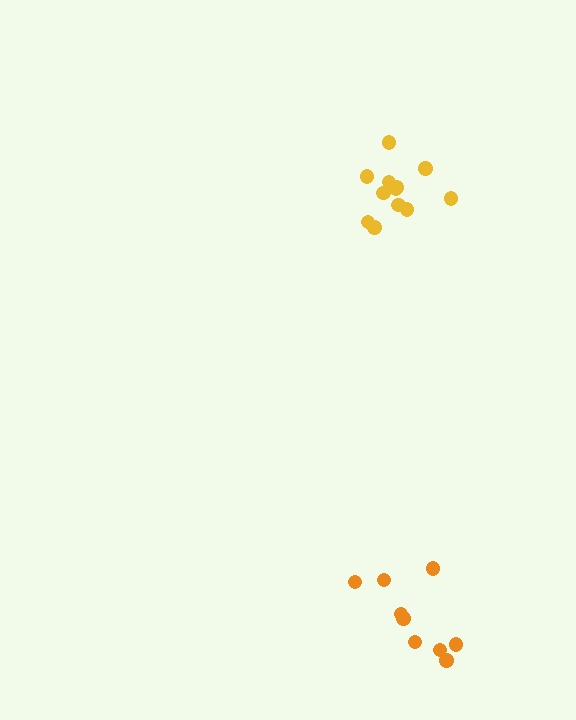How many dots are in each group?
Group 1: 9 dots, Group 2: 12 dots (21 total).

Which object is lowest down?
The orange cluster is bottommost.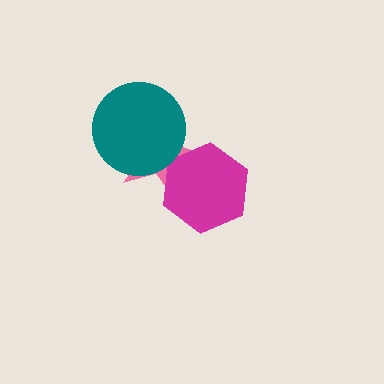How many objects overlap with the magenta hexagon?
1 object overlaps with the magenta hexagon.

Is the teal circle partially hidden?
No, no other shape covers it.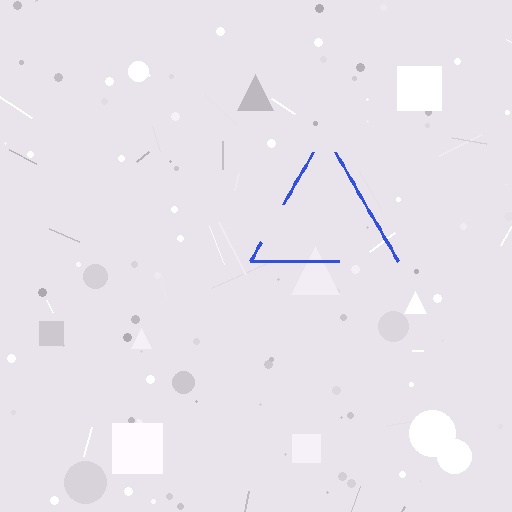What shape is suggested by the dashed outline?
The dashed outline suggests a triangle.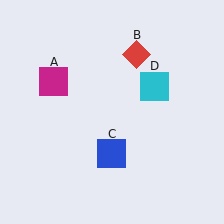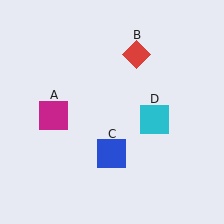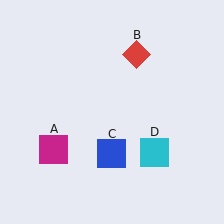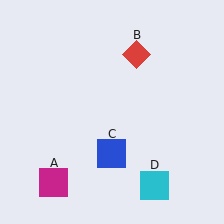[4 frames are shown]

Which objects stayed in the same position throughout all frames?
Red diamond (object B) and blue square (object C) remained stationary.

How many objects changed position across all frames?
2 objects changed position: magenta square (object A), cyan square (object D).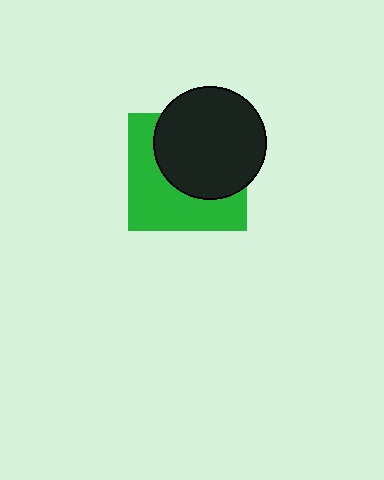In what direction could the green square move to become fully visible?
The green square could move toward the lower-left. That would shift it out from behind the black circle entirely.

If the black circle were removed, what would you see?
You would see the complete green square.